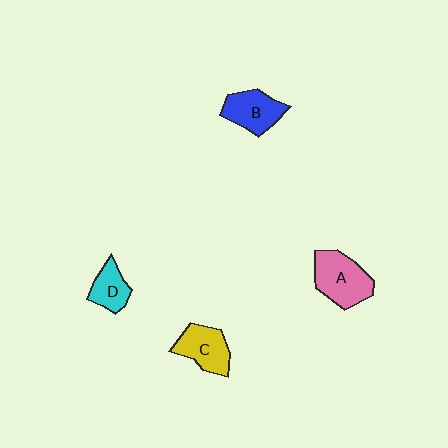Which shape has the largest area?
Shape A (pink).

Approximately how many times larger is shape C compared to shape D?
Approximately 1.4 times.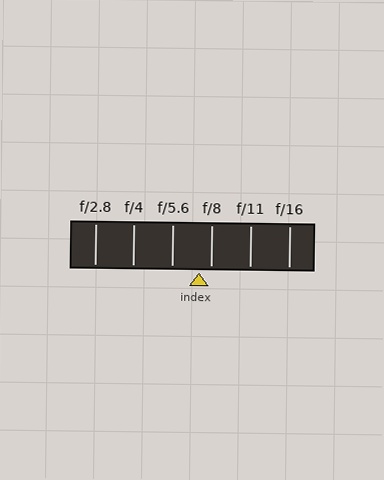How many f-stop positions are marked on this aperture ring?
There are 6 f-stop positions marked.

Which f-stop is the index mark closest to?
The index mark is closest to f/8.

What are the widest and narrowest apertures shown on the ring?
The widest aperture shown is f/2.8 and the narrowest is f/16.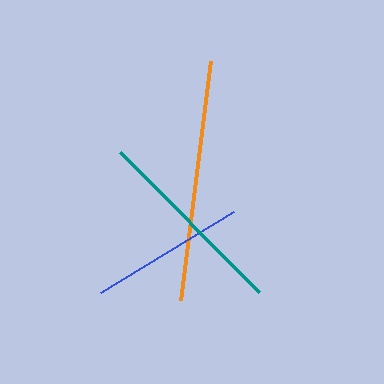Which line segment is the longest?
The orange line is the longest at approximately 241 pixels.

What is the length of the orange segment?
The orange segment is approximately 241 pixels long.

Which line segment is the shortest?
The blue line is the shortest at approximately 156 pixels.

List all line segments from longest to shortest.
From longest to shortest: orange, teal, blue.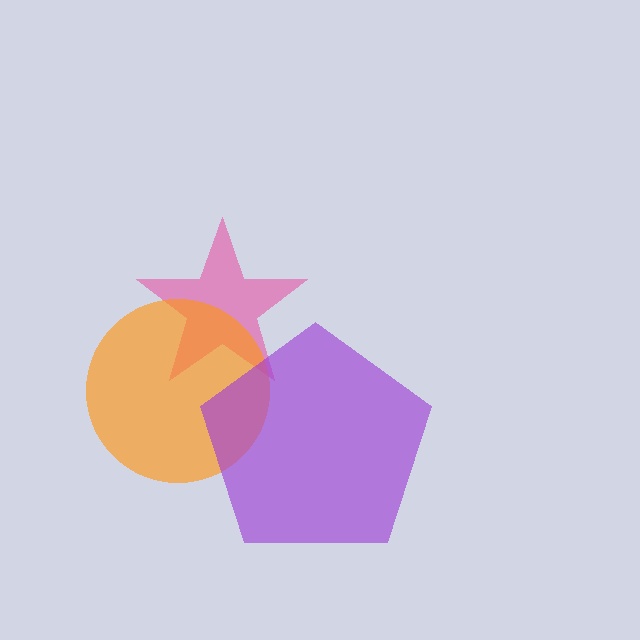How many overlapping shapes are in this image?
There are 3 overlapping shapes in the image.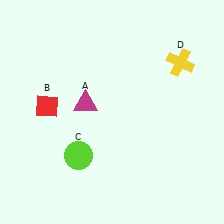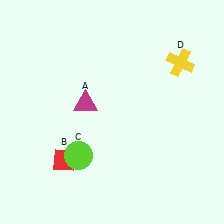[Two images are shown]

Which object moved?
The red diamond (B) moved down.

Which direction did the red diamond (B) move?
The red diamond (B) moved down.